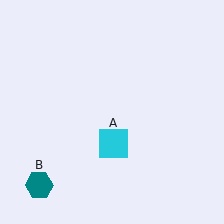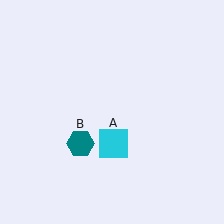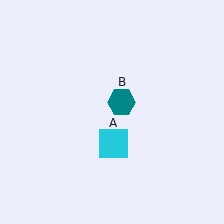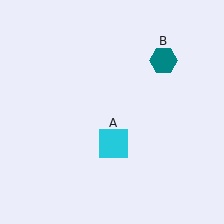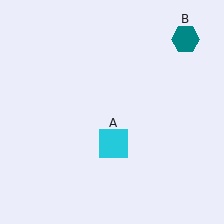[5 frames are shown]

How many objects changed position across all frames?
1 object changed position: teal hexagon (object B).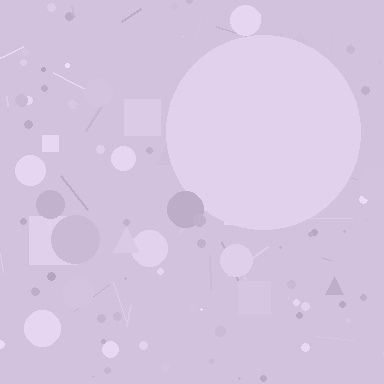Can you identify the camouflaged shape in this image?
The camouflaged shape is a circle.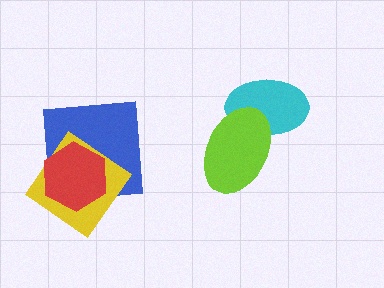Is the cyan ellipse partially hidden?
Yes, it is partially covered by another shape.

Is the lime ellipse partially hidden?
No, no other shape covers it.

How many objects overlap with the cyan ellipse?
1 object overlaps with the cyan ellipse.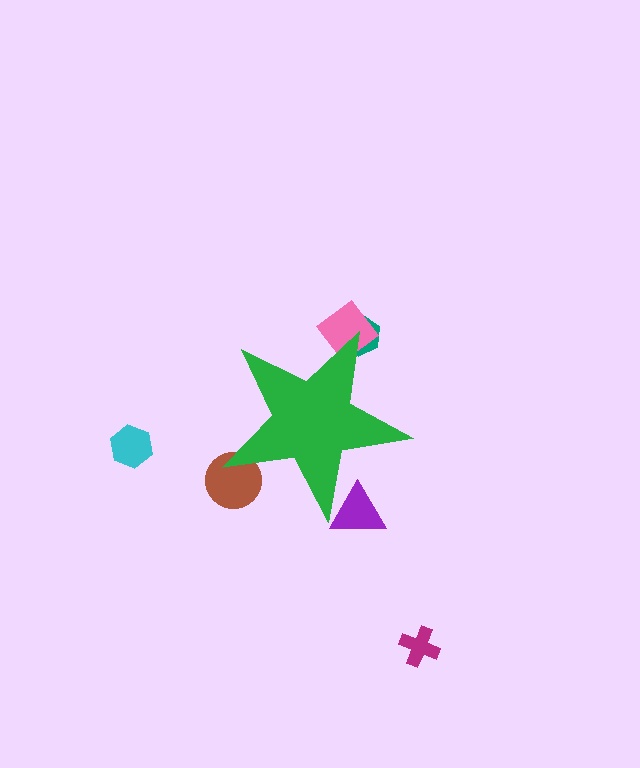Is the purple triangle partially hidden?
Yes, the purple triangle is partially hidden behind the green star.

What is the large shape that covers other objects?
A green star.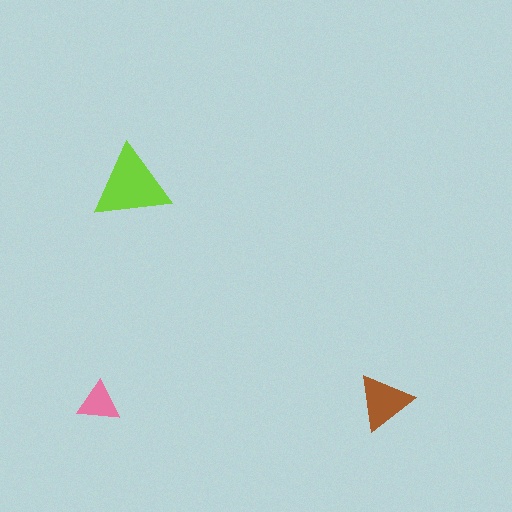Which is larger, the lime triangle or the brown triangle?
The lime one.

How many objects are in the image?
There are 3 objects in the image.